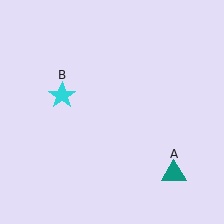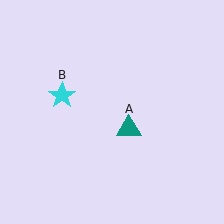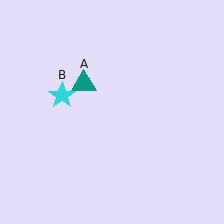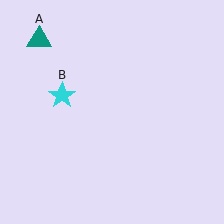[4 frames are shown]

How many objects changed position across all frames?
1 object changed position: teal triangle (object A).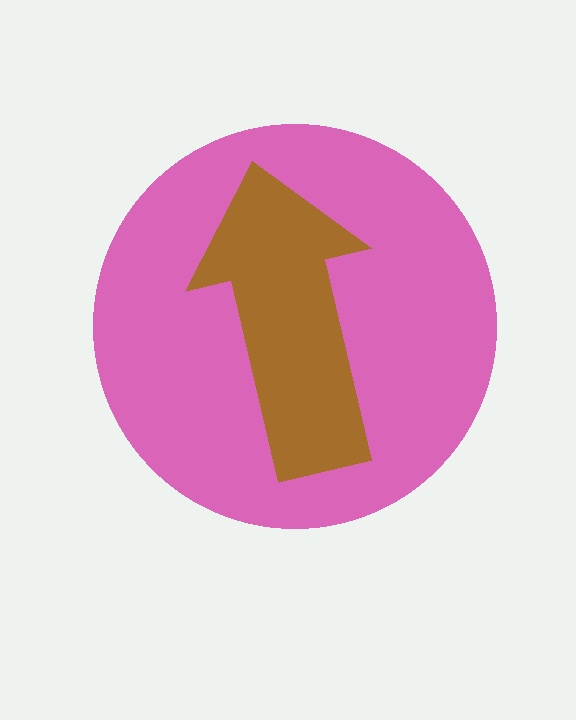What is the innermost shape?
The brown arrow.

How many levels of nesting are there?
2.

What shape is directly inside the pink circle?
The brown arrow.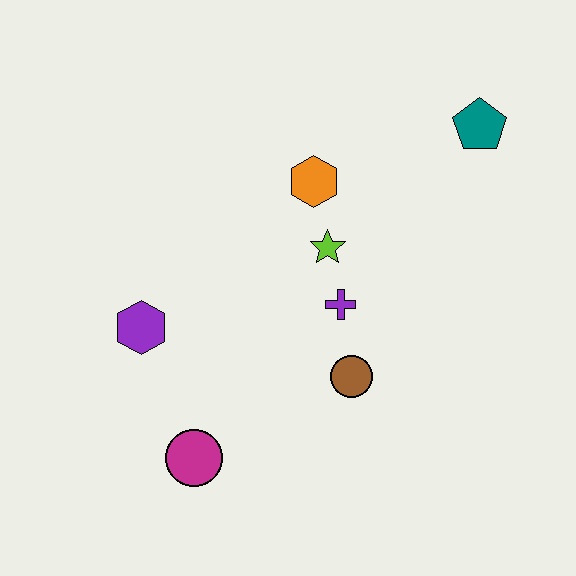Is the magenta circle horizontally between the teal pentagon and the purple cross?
No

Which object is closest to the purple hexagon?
The magenta circle is closest to the purple hexagon.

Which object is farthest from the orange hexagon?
The magenta circle is farthest from the orange hexagon.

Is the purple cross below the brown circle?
No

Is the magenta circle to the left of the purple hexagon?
No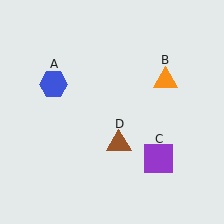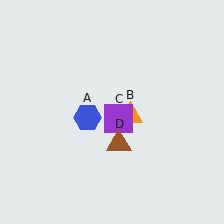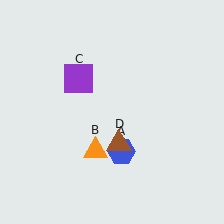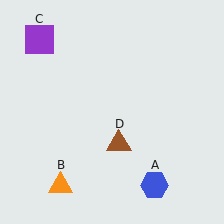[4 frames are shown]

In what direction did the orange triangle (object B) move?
The orange triangle (object B) moved down and to the left.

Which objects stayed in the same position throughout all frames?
Brown triangle (object D) remained stationary.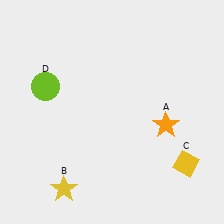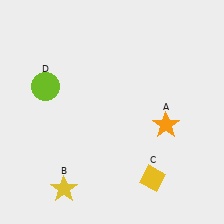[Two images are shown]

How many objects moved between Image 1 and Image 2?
1 object moved between the two images.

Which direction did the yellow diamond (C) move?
The yellow diamond (C) moved left.